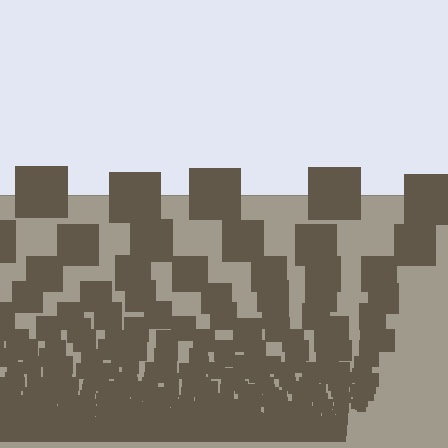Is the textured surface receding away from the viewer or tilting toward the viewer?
The surface appears to tilt toward the viewer. Texture elements get larger and sparser toward the top.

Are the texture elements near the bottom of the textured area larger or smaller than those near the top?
Smaller. The gradient is inverted — elements near the bottom are smaller and denser.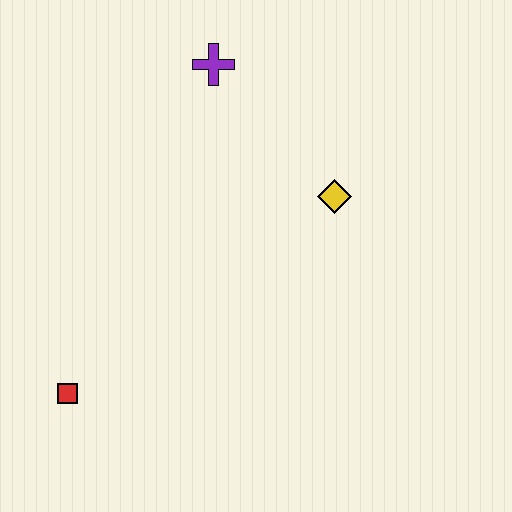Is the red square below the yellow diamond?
Yes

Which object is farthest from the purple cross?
The red square is farthest from the purple cross.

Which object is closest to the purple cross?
The yellow diamond is closest to the purple cross.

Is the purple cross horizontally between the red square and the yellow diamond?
Yes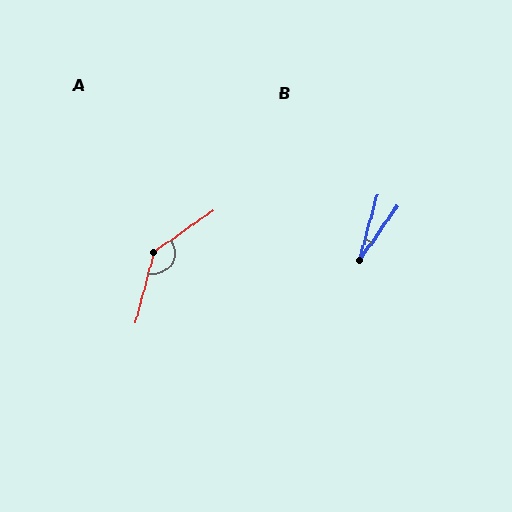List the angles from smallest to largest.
B (20°), A (139°).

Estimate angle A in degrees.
Approximately 139 degrees.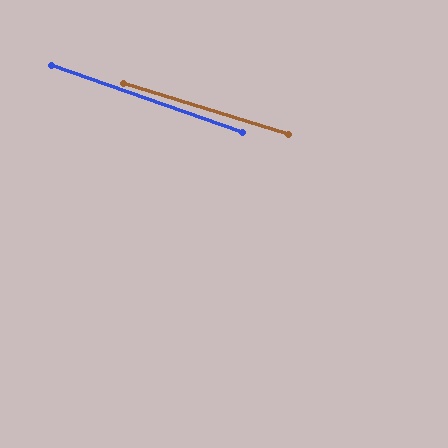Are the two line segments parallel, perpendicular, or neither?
Parallel — their directions differ by only 1.9°.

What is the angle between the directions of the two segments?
Approximately 2 degrees.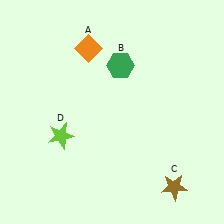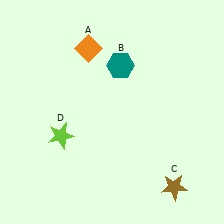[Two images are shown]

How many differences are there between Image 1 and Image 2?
There is 1 difference between the two images.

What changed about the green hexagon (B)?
In Image 1, B is green. In Image 2, it changed to teal.